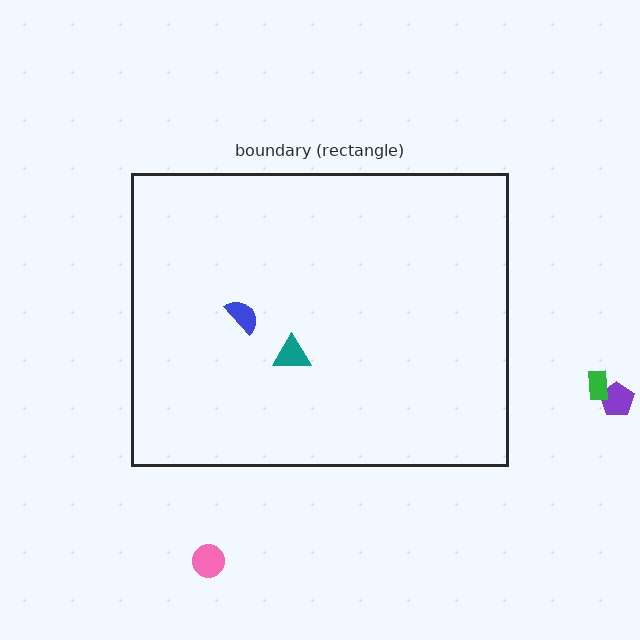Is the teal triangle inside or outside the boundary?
Inside.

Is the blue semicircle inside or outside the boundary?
Inside.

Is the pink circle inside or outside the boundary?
Outside.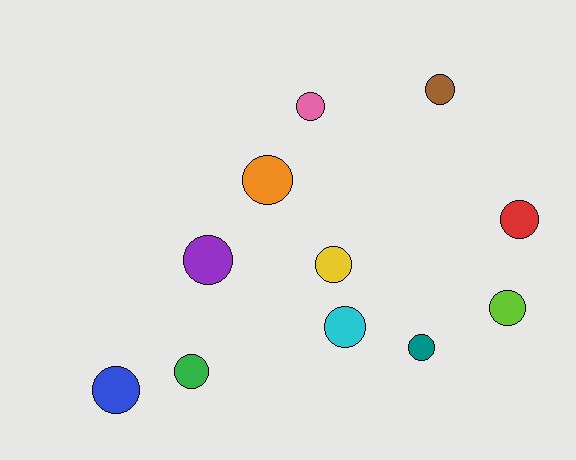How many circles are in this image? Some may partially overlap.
There are 11 circles.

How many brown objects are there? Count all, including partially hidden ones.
There is 1 brown object.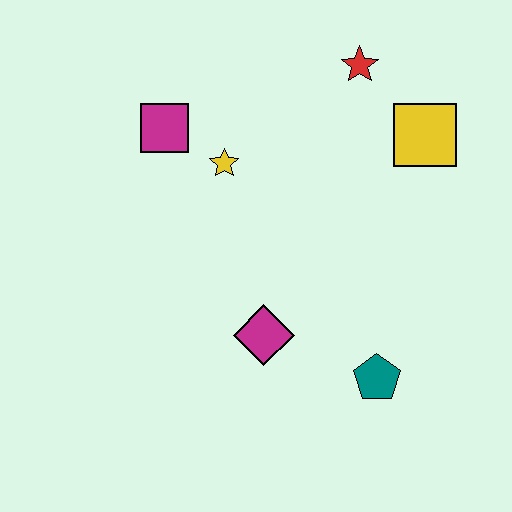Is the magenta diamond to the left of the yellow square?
Yes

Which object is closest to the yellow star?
The magenta square is closest to the yellow star.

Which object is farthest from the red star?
The teal pentagon is farthest from the red star.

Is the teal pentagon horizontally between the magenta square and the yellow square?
Yes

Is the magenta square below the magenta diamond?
No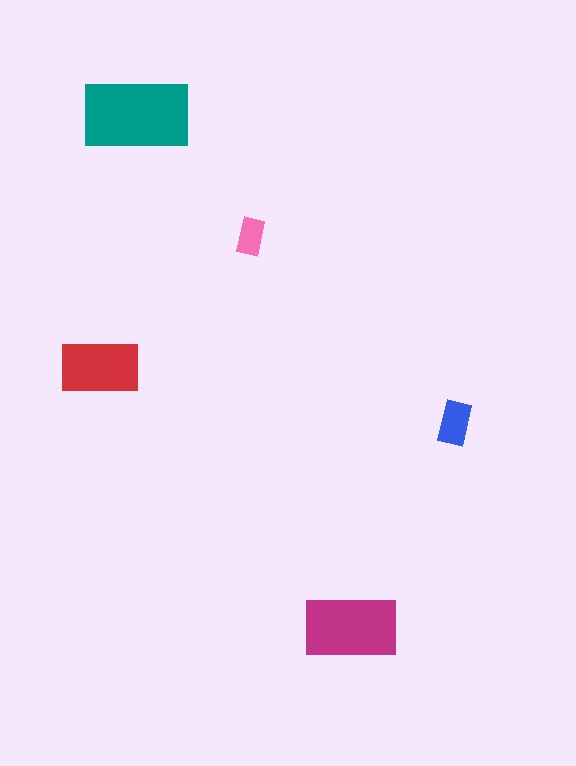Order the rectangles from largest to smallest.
the teal one, the magenta one, the red one, the blue one, the pink one.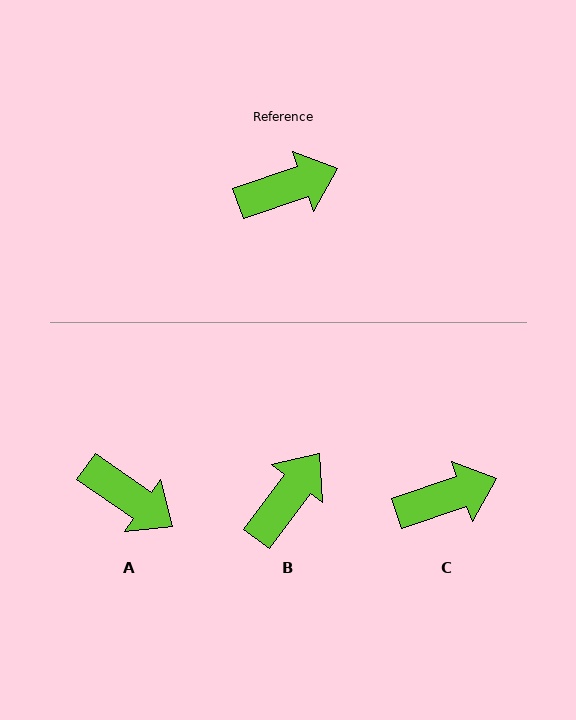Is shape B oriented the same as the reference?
No, it is off by about 34 degrees.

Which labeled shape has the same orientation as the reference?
C.